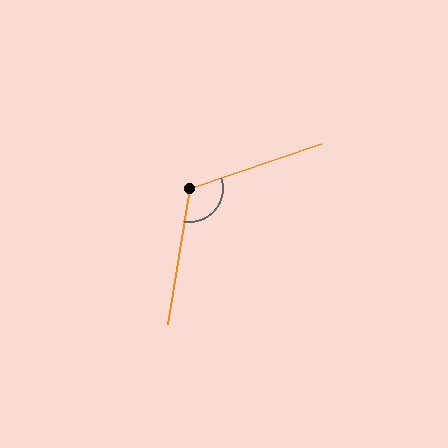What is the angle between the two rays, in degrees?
Approximately 118 degrees.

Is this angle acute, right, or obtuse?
It is obtuse.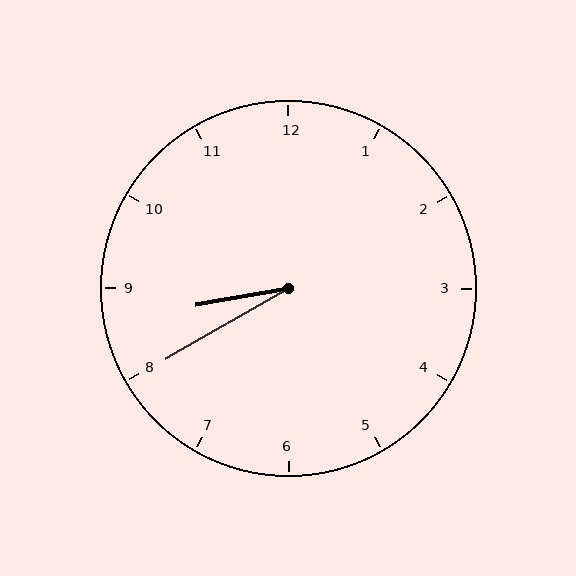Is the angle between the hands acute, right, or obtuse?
It is acute.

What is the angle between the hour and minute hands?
Approximately 20 degrees.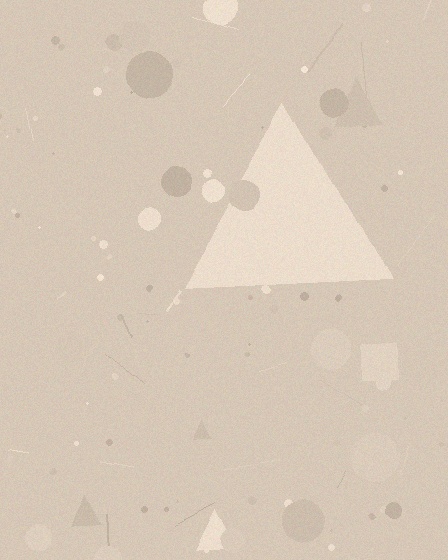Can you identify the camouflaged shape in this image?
The camouflaged shape is a triangle.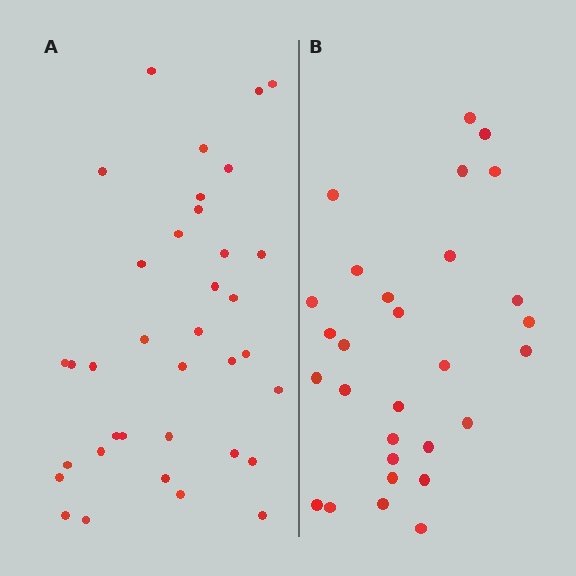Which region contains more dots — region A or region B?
Region A (the left region) has more dots.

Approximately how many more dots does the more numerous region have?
Region A has roughly 8 or so more dots than region B.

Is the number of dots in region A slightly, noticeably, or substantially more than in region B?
Region A has only slightly more — the two regions are fairly close. The ratio is roughly 1.2 to 1.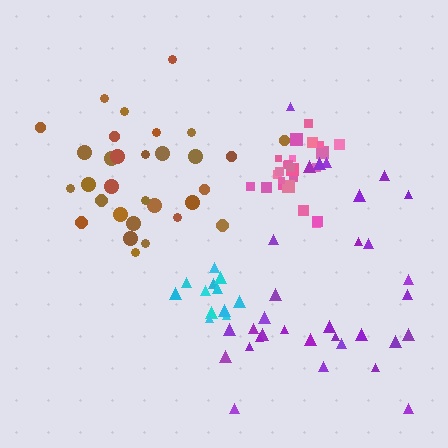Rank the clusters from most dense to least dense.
pink, cyan, brown, purple.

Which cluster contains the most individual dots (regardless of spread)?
Brown (33).